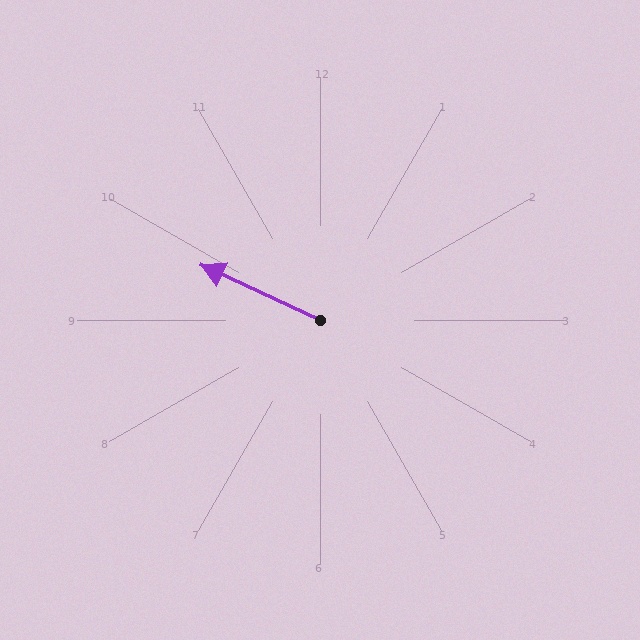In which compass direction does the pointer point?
Northwest.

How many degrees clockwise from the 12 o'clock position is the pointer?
Approximately 295 degrees.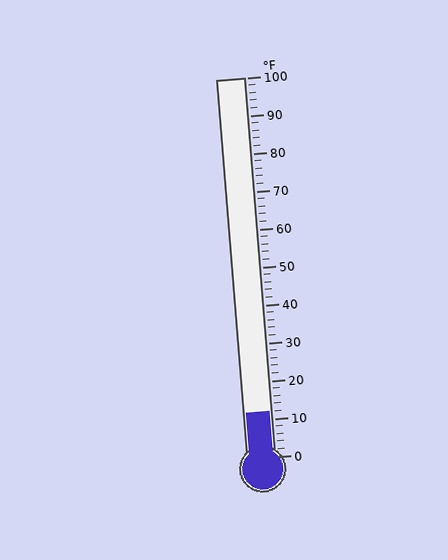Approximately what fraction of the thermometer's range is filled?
The thermometer is filled to approximately 10% of its range.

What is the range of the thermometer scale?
The thermometer scale ranges from 0°F to 100°F.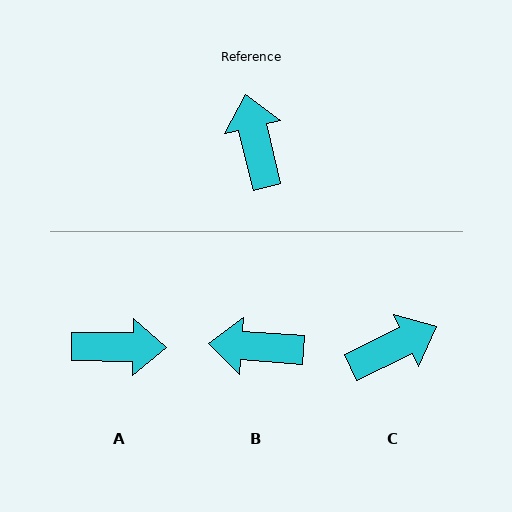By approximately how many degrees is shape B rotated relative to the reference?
Approximately 73 degrees counter-clockwise.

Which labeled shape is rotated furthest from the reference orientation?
A, about 104 degrees away.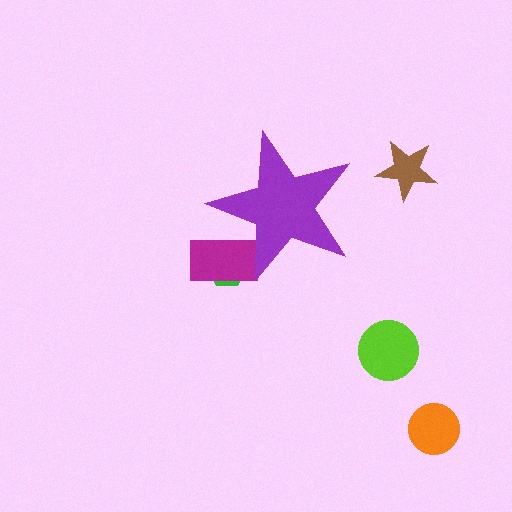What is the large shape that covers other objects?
A purple star.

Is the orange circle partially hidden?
No, the orange circle is fully visible.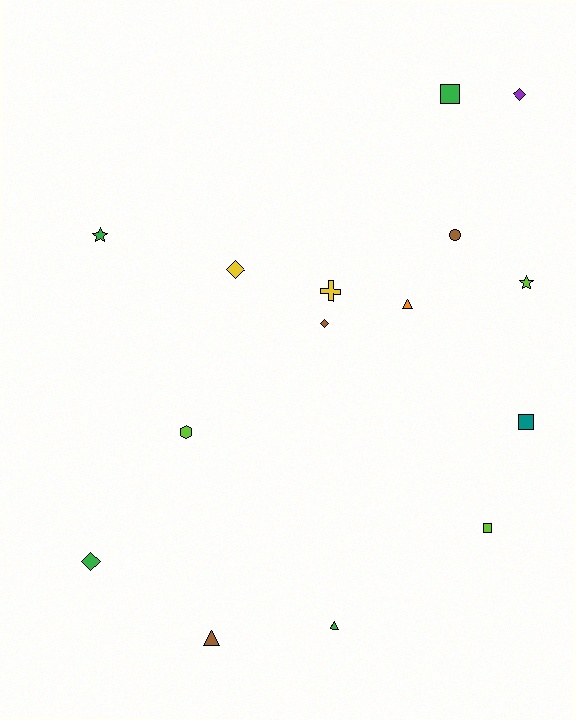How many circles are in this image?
There is 1 circle.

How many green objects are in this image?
There are 4 green objects.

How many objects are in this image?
There are 15 objects.